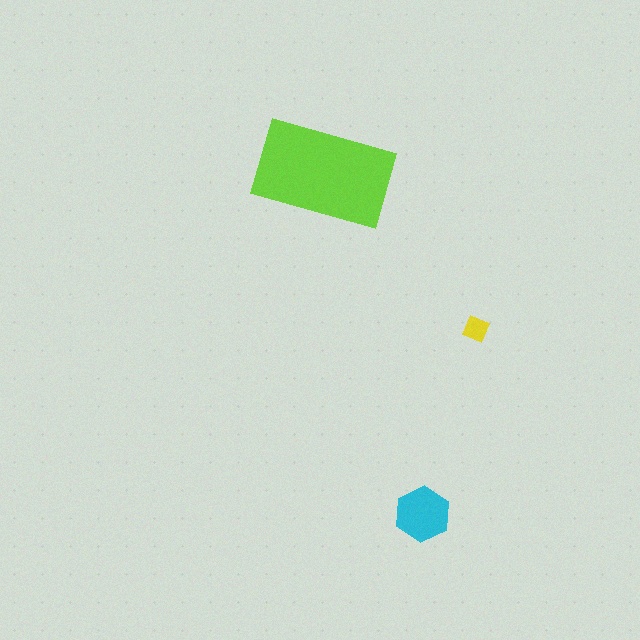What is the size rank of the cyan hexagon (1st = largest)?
2nd.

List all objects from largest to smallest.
The lime rectangle, the cyan hexagon, the yellow diamond.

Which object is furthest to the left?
The lime rectangle is leftmost.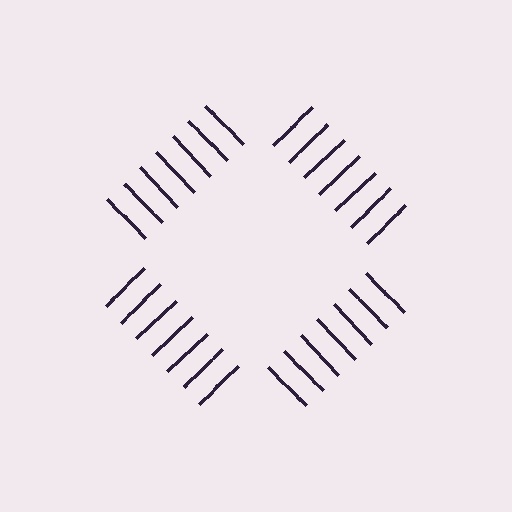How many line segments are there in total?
28 — 7 along each of the 4 edges.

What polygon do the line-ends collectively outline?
An illusory square — the line segments terminate on its edges but no continuous stroke is drawn.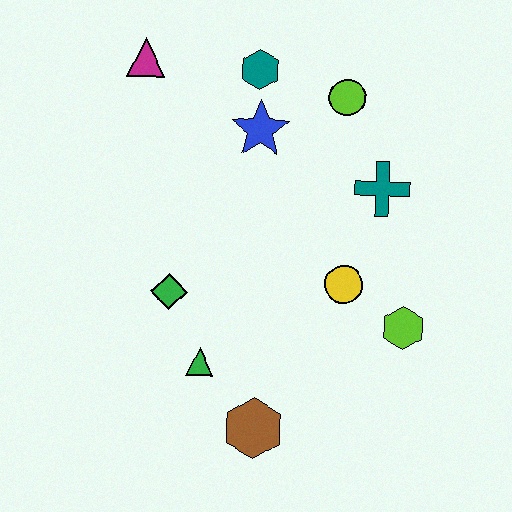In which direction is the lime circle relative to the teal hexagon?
The lime circle is to the right of the teal hexagon.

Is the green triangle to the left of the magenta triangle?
No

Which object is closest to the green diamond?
The green triangle is closest to the green diamond.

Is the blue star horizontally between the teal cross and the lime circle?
No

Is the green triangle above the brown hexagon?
Yes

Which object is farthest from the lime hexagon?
The magenta triangle is farthest from the lime hexagon.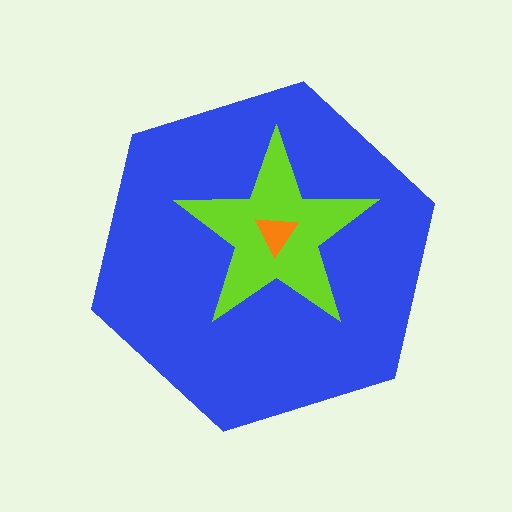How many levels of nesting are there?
3.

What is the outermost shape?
The blue hexagon.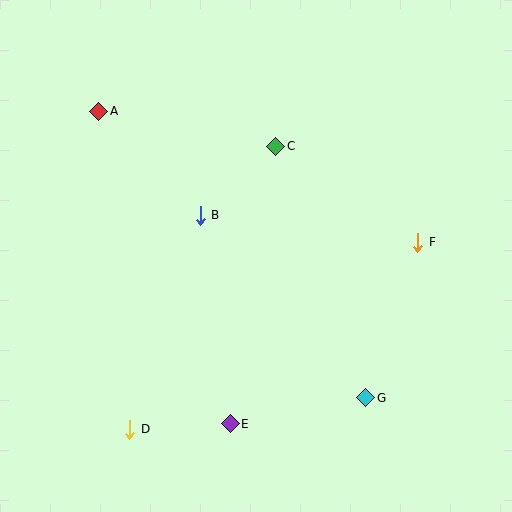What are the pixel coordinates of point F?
Point F is at (418, 242).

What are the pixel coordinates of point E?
Point E is at (230, 424).